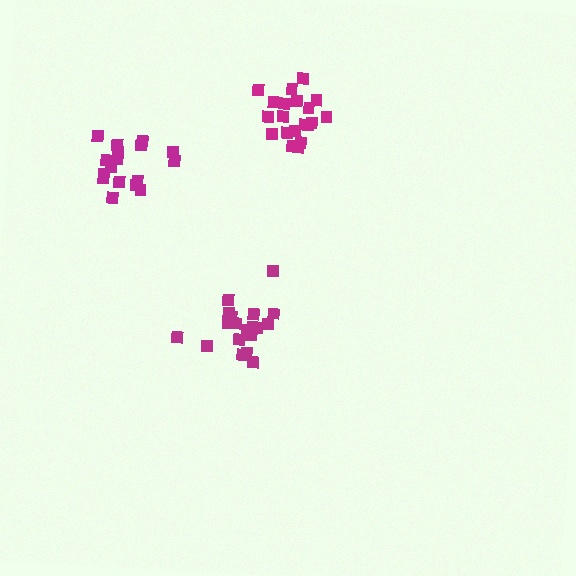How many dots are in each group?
Group 1: 17 dots, Group 2: 20 dots, Group 3: 20 dots (57 total).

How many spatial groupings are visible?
There are 3 spatial groupings.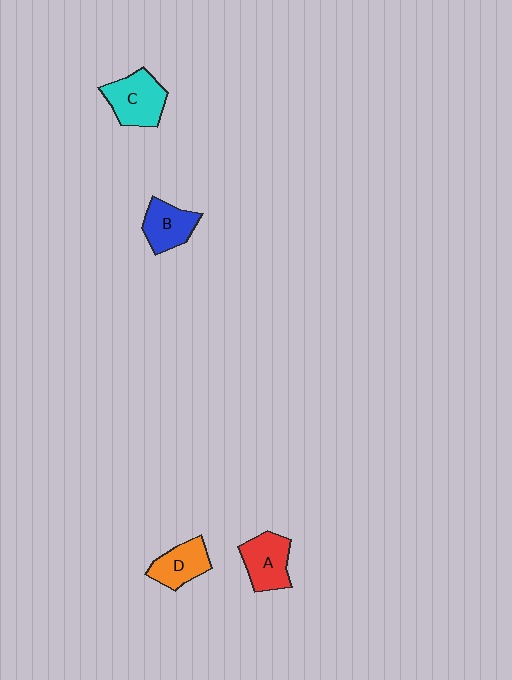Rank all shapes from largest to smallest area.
From largest to smallest: C (cyan), A (red), B (blue), D (orange).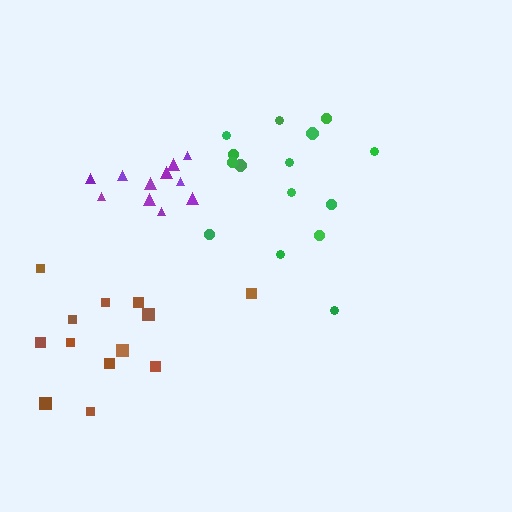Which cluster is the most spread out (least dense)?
Brown.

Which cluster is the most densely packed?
Purple.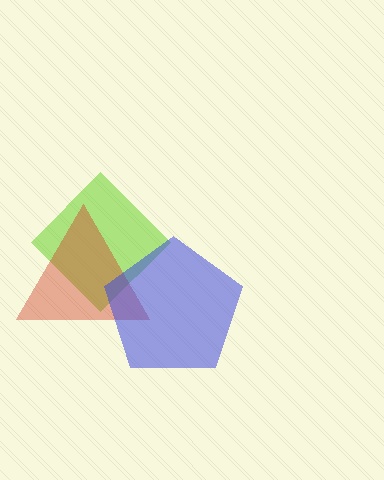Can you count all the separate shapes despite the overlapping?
Yes, there are 3 separate shapes.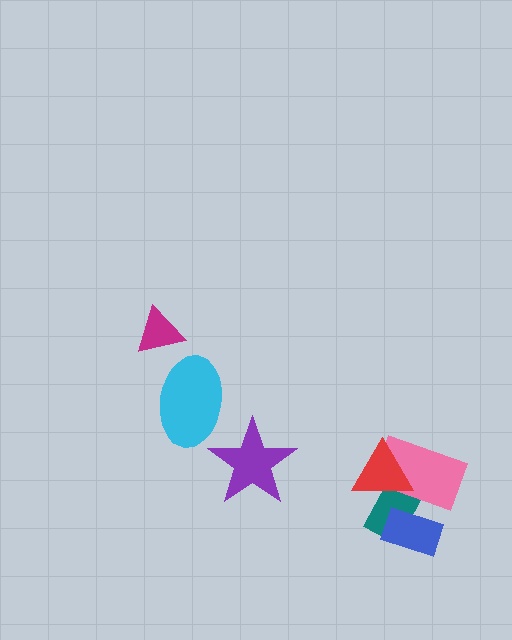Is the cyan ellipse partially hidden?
No, no other shape covers it.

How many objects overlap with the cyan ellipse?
0 objects overlap with the cyan ellipse.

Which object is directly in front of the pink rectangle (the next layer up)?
The blue rectangle is directly in front of the pink rectangle.